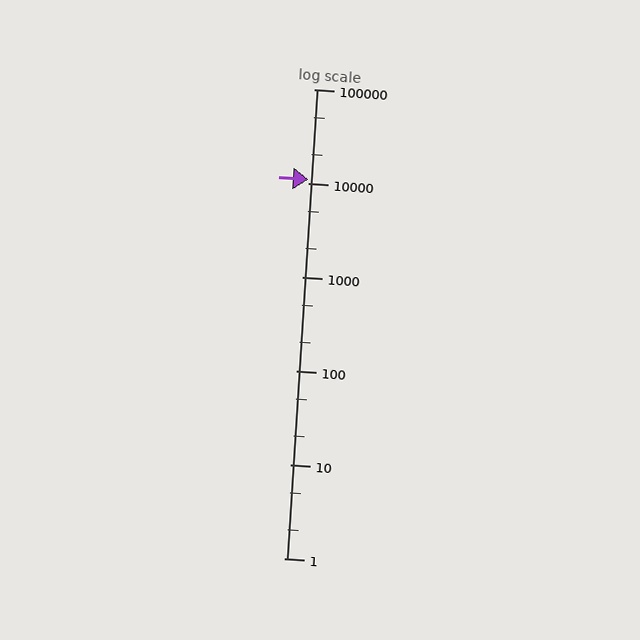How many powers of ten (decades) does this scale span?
The scale spans 5 decades, from 1 to 100000.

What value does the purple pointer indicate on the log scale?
The pointer indicates approximately 11000.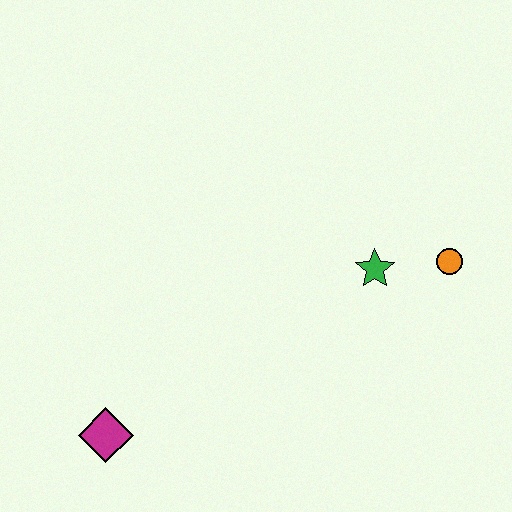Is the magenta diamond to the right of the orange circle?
No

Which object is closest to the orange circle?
The green star is closest to the orange circle.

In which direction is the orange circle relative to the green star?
The orange circle is to the right of the green star.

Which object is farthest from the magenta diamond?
The orange circle is farthest from the magenta diamond.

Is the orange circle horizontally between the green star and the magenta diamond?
No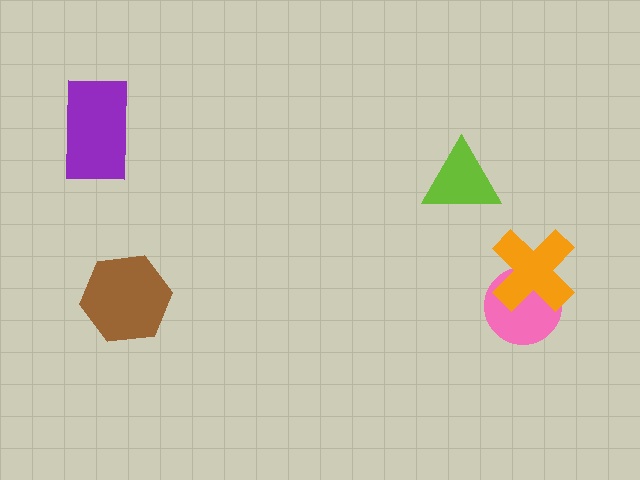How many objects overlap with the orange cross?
1 object overlaps with the orange cross.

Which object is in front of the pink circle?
The orange cross is in front of the pink circle.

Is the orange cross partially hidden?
No, no other shape covers it.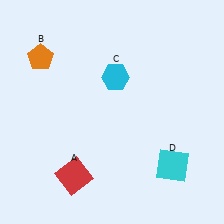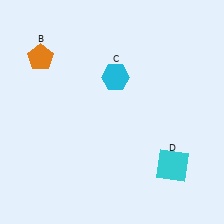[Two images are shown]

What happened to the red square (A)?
The red square (A) was removed in Image 2. It was in the bottom-left area of Image 1.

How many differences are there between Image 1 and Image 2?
There is 1 difference between the two images.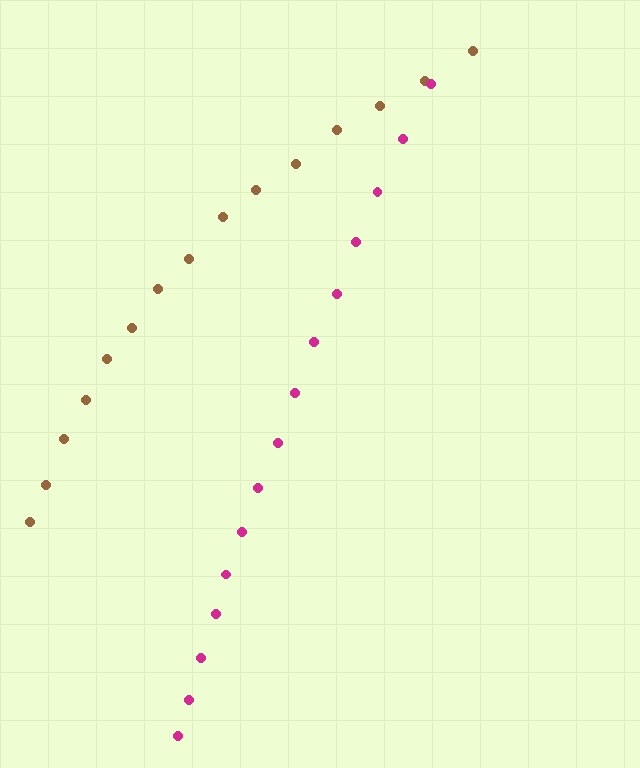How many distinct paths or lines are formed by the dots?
There are 2 distinct paths.